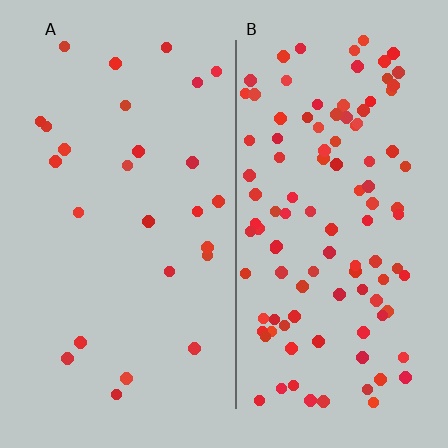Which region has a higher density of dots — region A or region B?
B (the right).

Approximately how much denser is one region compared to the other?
Approximately 4.1× — region B over region A.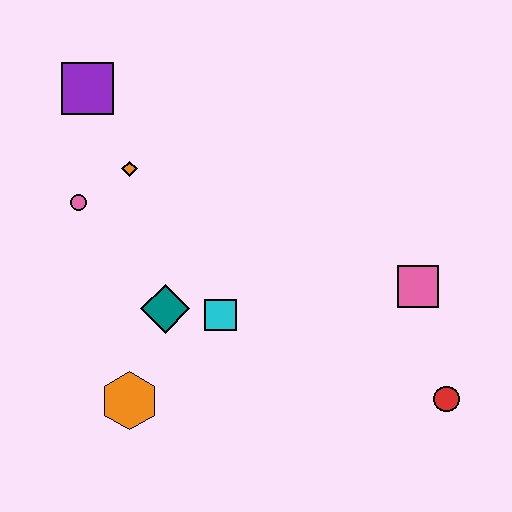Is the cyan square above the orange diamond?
No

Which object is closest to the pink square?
The red circle is closest to the pink square.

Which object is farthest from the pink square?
The purple square is farthest from the pink square.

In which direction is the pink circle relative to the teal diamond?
The pink circle is above the teal diamond.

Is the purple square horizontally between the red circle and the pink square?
No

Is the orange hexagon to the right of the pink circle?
Yes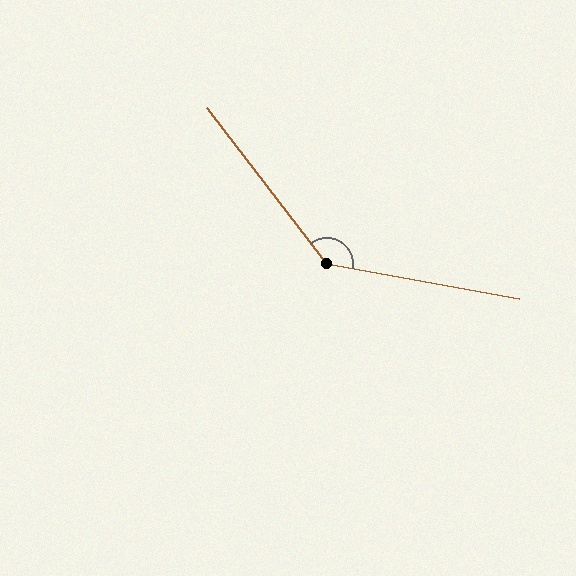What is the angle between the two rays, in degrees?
Approximately 138 degrees.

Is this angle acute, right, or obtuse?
It is obtuse.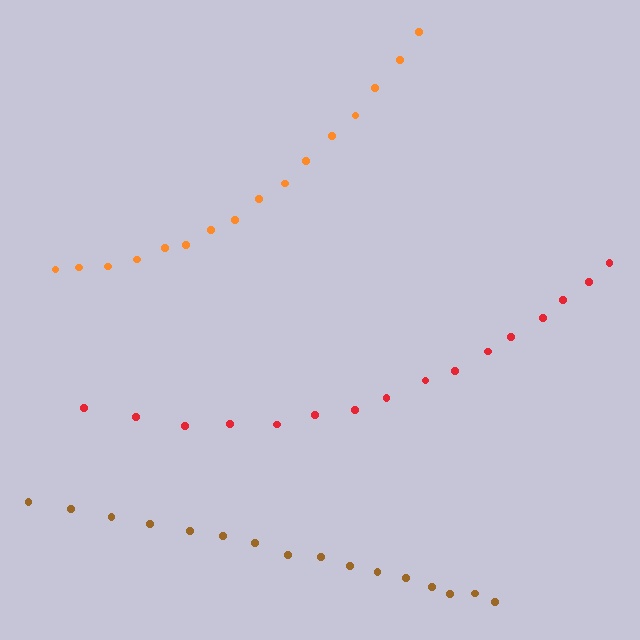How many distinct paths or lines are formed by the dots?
There are 3 distinct paths.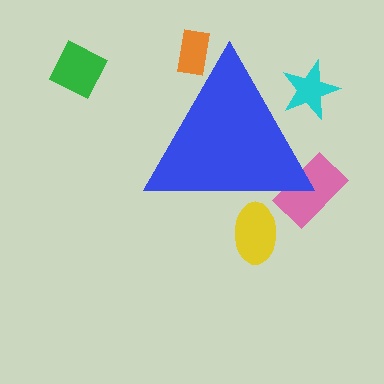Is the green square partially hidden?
No, the green square is fully visible.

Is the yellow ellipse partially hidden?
Yes, the yellow ellipse is partially hidden behind the blue triangle.